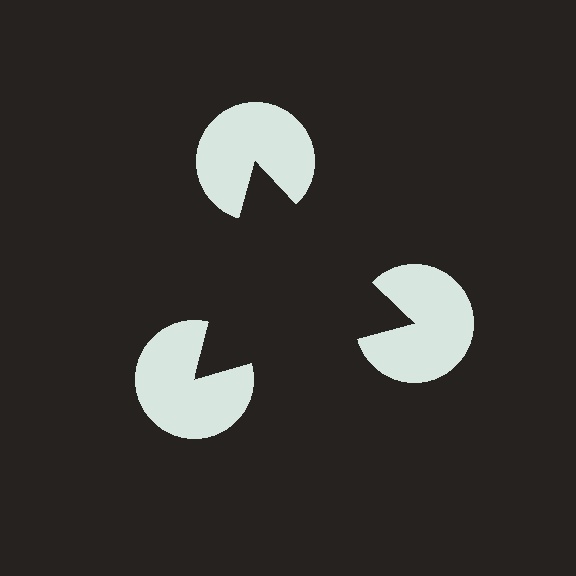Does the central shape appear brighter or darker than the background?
It typically appears slightly darker than the background, even though no actual brightness change is drawn.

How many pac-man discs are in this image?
There are 3 — one at each vertex of the illusory triangle.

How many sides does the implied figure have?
3 sides.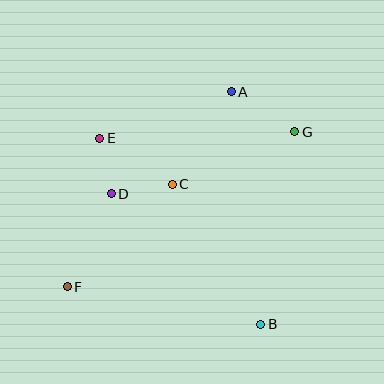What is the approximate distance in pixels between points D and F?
The distance between D and F is approximately 103 pixels.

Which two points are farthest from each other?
Points F and G are farthest from each other.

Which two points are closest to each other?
Points D and E are closest to each other.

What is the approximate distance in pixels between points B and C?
The distance between B and C is approximately 166 pixels.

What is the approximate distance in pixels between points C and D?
The distance between C and D is approximately 62 pixels.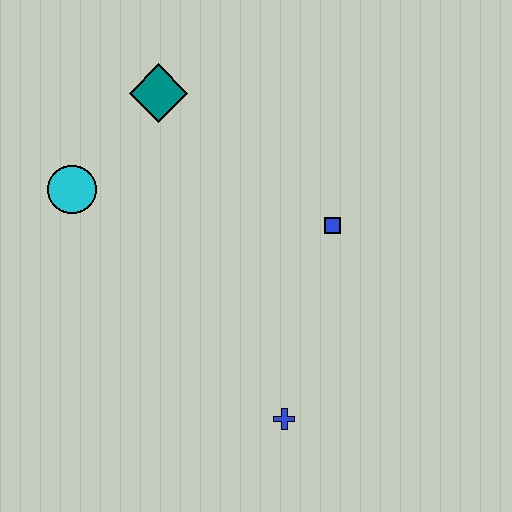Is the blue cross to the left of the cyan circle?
No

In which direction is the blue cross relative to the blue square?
The blue cross is below the blue square.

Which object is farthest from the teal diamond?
The blue cross is farthest from the teal diamond.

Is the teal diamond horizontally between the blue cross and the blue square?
No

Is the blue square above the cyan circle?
No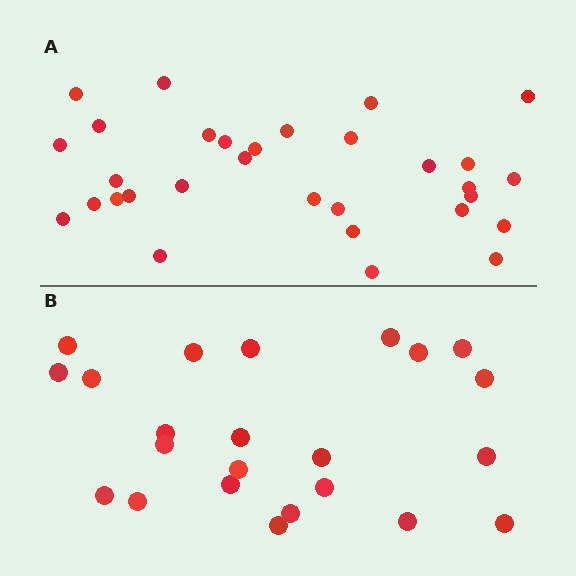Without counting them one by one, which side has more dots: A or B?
Region A (the top region) has more dots.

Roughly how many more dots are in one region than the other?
Region A has roughly 8 or so more dots than region B.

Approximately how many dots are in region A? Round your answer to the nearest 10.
About 30 dots. (The exact count is 31, which rounds to 30.)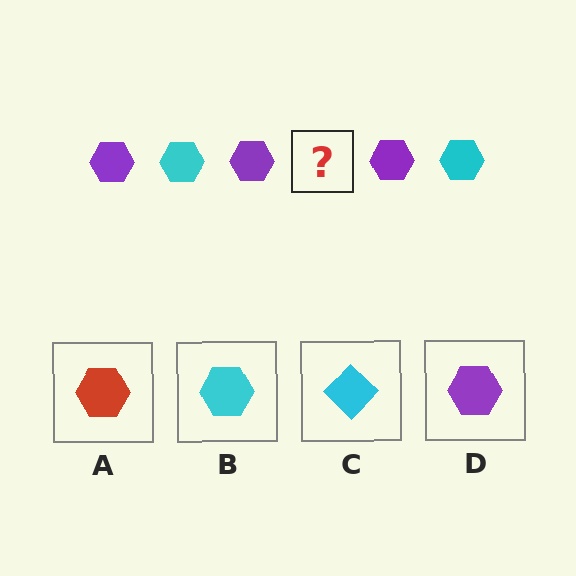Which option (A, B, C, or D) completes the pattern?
B.